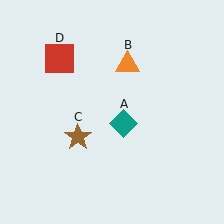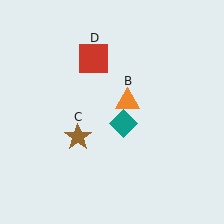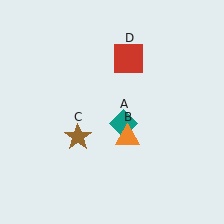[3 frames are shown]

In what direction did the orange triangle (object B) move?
The orange triangle (object B) moved down.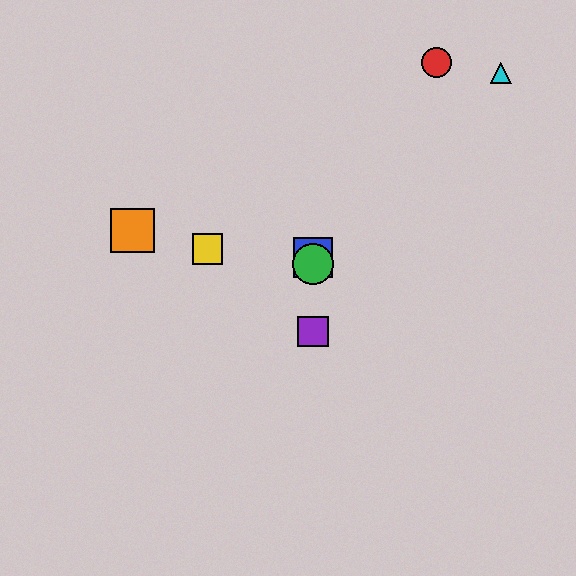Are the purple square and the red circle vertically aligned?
No, the purple square is at x≈313 and the red circle is at x≈436.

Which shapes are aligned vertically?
The blue square, the green circle, the purple square are aligned vertically.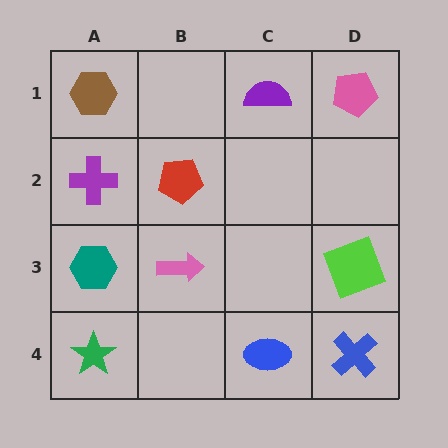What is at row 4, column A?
A green star.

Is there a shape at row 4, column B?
No, that cell is empty.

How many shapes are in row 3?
3 shapes.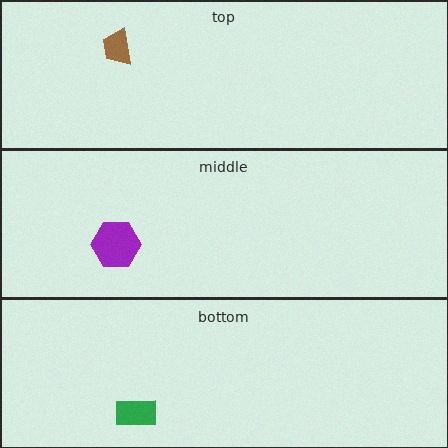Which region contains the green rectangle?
The bottom region.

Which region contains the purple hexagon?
The middle region.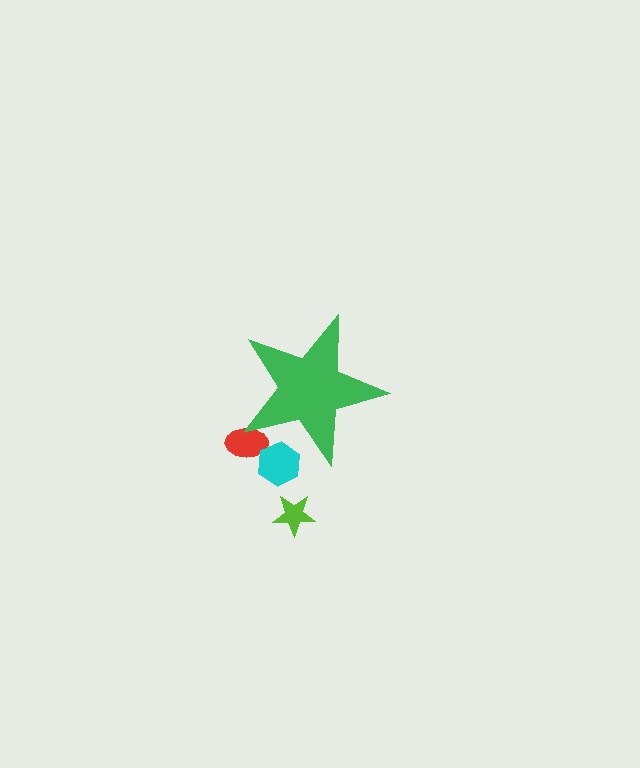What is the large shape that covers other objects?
A green star.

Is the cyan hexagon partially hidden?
Yes, the cyan hexagon is partially hidden behind the green star.